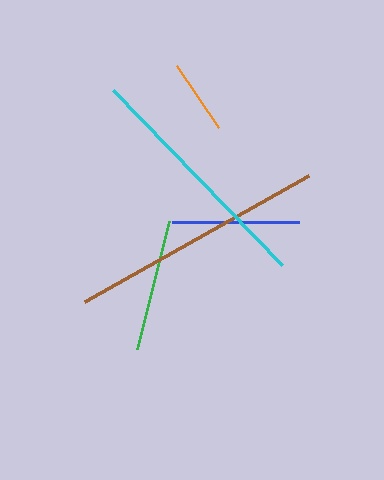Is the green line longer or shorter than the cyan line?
The cyan line is longer than the green line.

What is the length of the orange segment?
The orange segment is approximately 75 pixels long.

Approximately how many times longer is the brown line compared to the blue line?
The brown line is approximately 2.0 times the length of the blue line.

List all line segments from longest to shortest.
From longest to shortest: brown, cyan, green, blue, orange.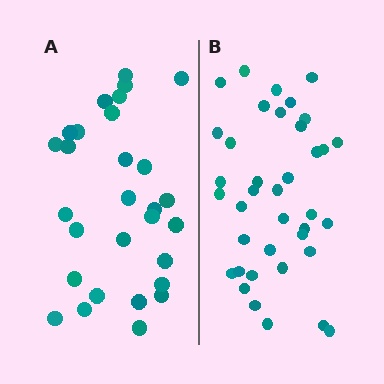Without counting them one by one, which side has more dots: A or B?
Region B (the right region) has more dots.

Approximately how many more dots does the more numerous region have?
Region B has roughly 8 or so more dots than region A.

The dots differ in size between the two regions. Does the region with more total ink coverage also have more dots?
No. Region A has more total ink coverage because its dots are larger, but region B actually contains more individual dots. Total area can be misleading — the number of items is what matters here.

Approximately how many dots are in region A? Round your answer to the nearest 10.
About 30 dots. (The exact count is 29, which rounds to 30.)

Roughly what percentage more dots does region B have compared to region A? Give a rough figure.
About 30% more.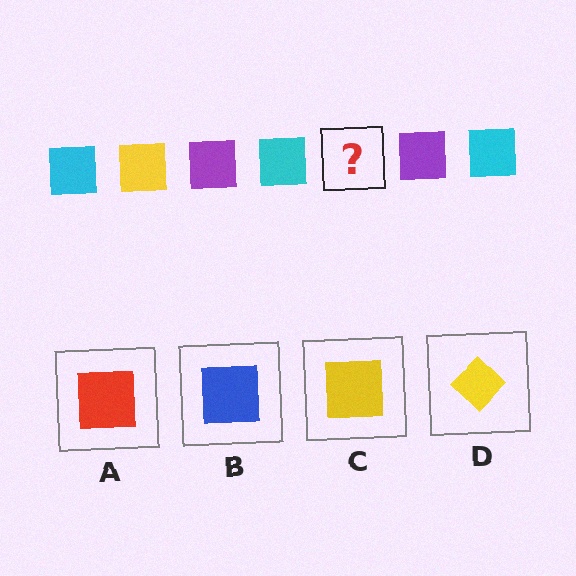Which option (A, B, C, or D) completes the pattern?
C.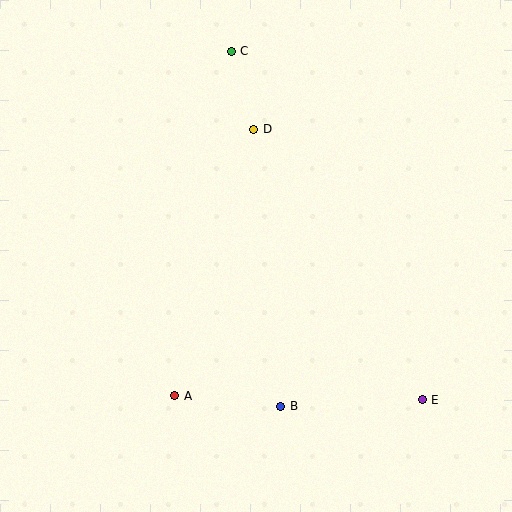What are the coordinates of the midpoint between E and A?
The midpoint between E and A is at (298, 398).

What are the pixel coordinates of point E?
Point E is at (422, 400).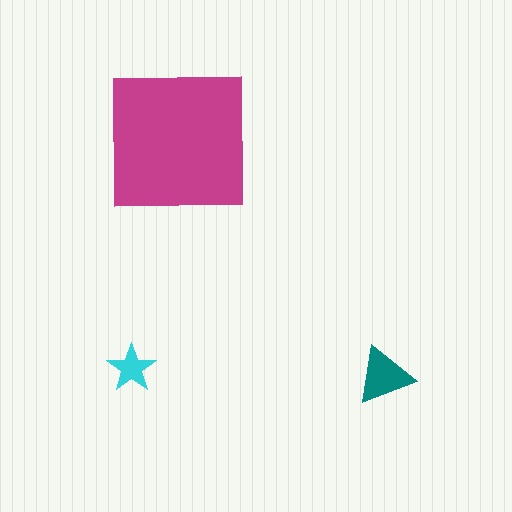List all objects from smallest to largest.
The cyan star, the teal triangle, the magenta square.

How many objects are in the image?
There are 3 objects in the image.